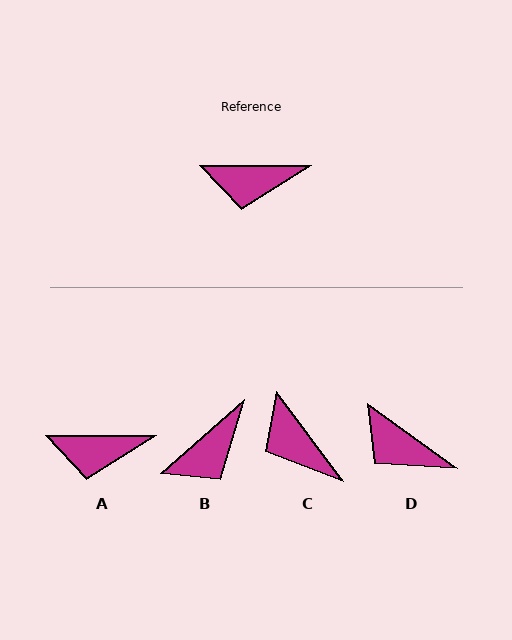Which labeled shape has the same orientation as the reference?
A.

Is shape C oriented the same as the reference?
No, it is off by about 53 degrees.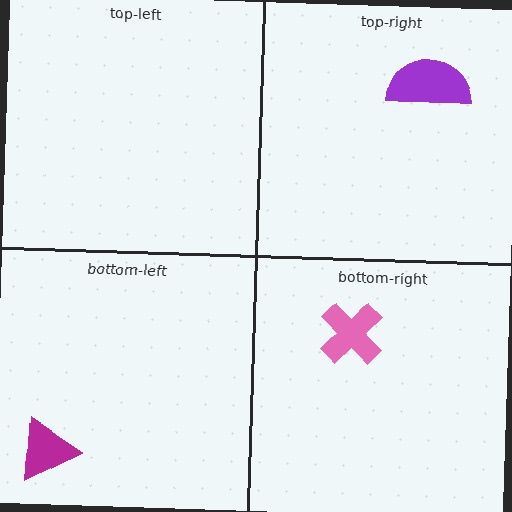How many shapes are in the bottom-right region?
1.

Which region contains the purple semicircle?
The top-right region.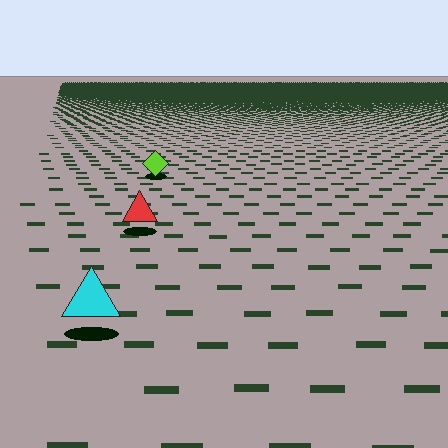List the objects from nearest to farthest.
From nearest to farthest: the cyan triangle, the red triangle, the lime diamond.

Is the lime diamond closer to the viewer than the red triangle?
No. The red triangle is closer — you can tell from the texture gradient: the ground texture is coarser near it.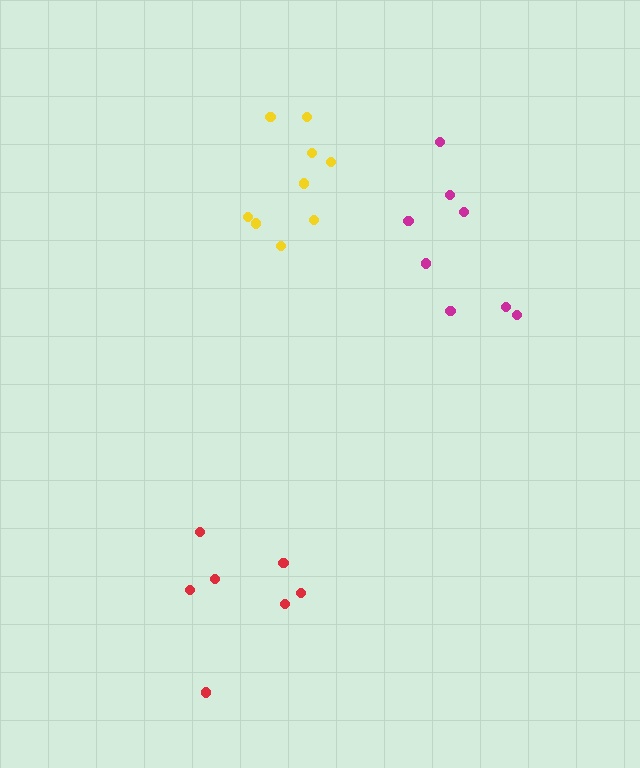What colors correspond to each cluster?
The clusters are colored: yellow, red, magenta.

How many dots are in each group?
Group 1: 9 dots, Group 2: 7 dots, Group 3: 8 dots (24 total).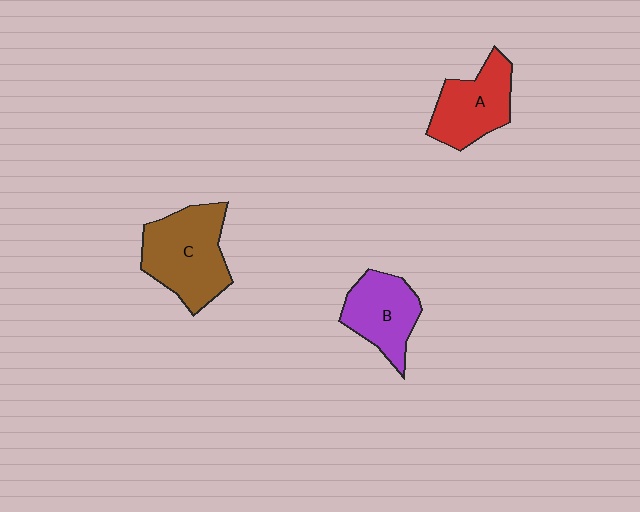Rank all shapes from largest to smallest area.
From largest to smallest: C (brown), A (red), B (purple).